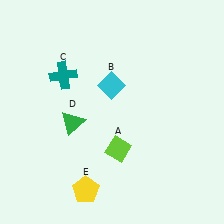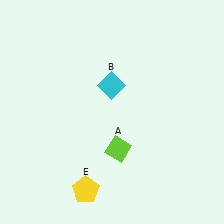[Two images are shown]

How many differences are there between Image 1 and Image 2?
There are 2 differences between the two images.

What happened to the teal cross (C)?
The teal cross (C) was removed in Image 2. It was in the top-left area of Image 1.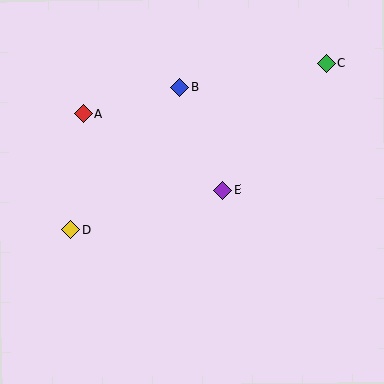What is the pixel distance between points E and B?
The distance between E and B is 111 pixels.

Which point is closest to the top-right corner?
Point C is closest to the top-right corner.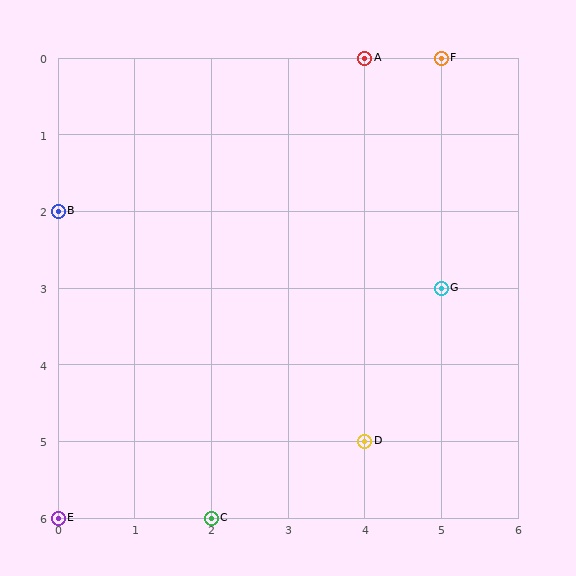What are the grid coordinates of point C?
Point C is at grid coordinates (2, 6).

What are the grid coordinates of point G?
Point G is at grid coordinates (5, 3).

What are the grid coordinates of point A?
Point A is at grid coordinates (4, 0).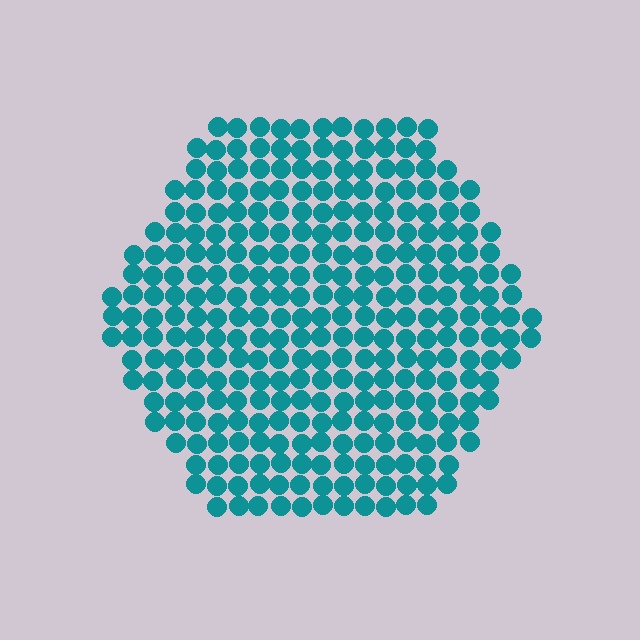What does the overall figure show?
The overall figure shows a hexagon.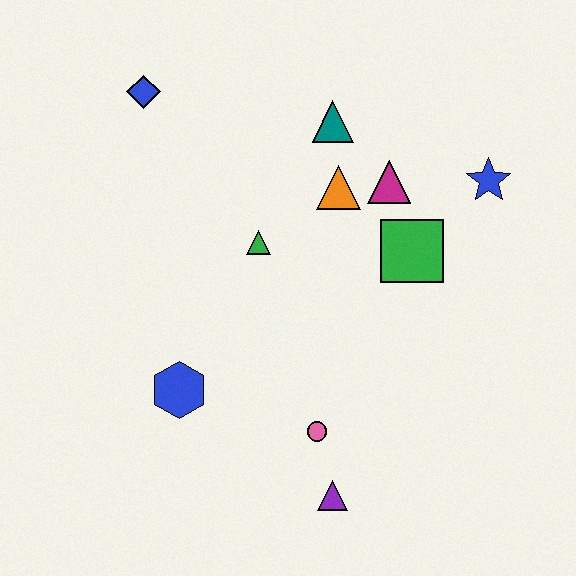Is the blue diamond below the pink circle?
No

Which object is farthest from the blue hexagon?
The blue star is farthest from the blue hexagon.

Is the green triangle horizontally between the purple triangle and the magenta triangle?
No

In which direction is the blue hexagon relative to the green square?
The blue hexagon is to the left of the green square.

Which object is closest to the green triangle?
The orange triangle is closest to the green triangle.